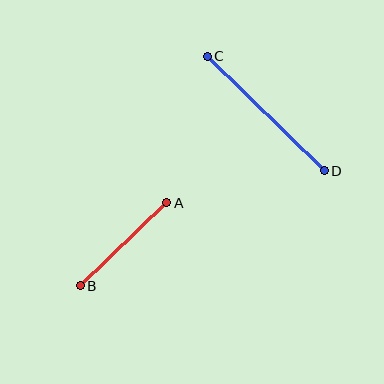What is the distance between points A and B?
The distance is approximately 120 pixels.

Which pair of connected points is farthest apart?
Points C and D are farthest apart.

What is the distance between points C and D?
The distance is approximately 164 pixels.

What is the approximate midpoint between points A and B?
The midpoint is at approximately (123, 244) pixels.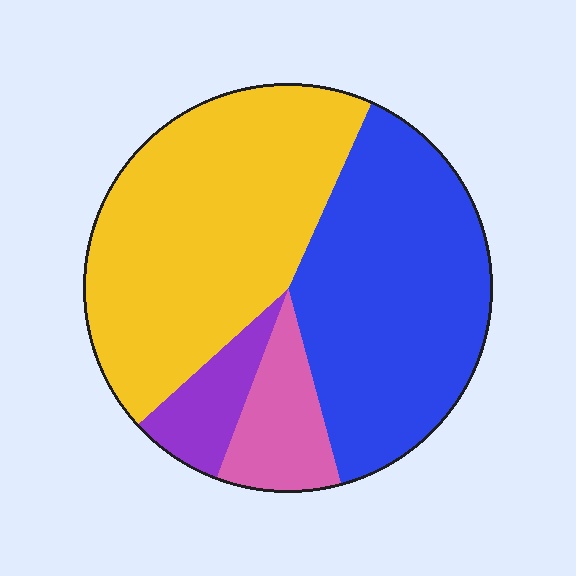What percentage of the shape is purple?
Purple covers about 10% of the shape.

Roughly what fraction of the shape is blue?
Blue covers about 40% of the shape.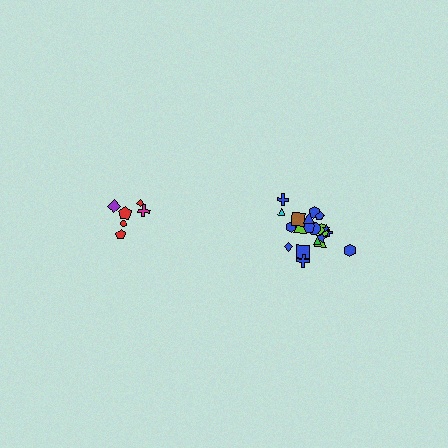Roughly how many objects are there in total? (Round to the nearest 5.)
Roughly 30 objects in total.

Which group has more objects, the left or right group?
The right group.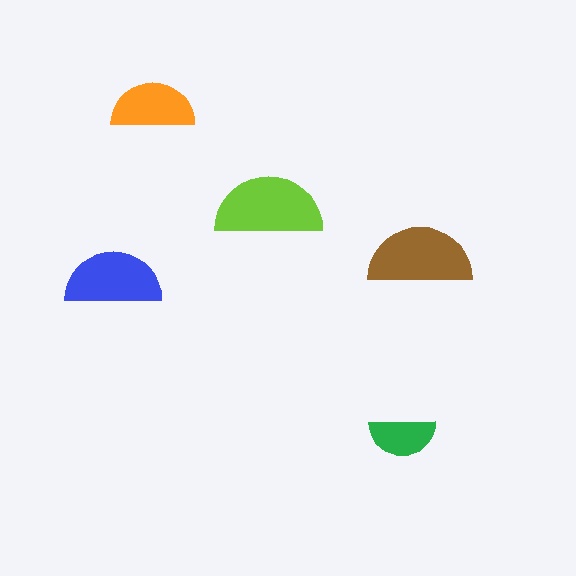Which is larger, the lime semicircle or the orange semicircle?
The lime one.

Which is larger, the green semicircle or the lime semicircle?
The lime one.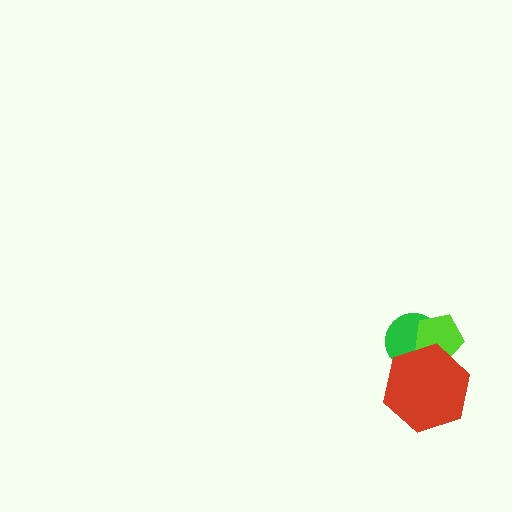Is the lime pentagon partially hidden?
Yes, it is partially covered by another shape.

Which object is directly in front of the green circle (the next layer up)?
The lime pentagon is directly in front of the green circle.